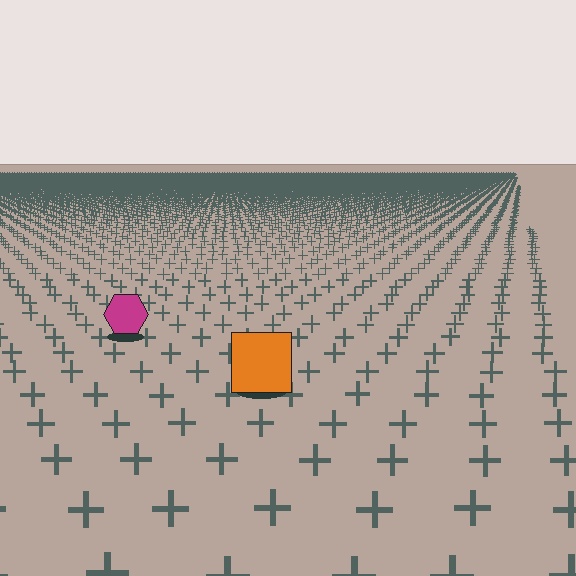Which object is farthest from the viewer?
The magenta hexagon is farthest from the viewer. It appears smaller and the ground texture around it is denser.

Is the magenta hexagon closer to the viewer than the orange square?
No. The orange square is closer — you can tell from the texture gradient: the ground texture is coarser near it.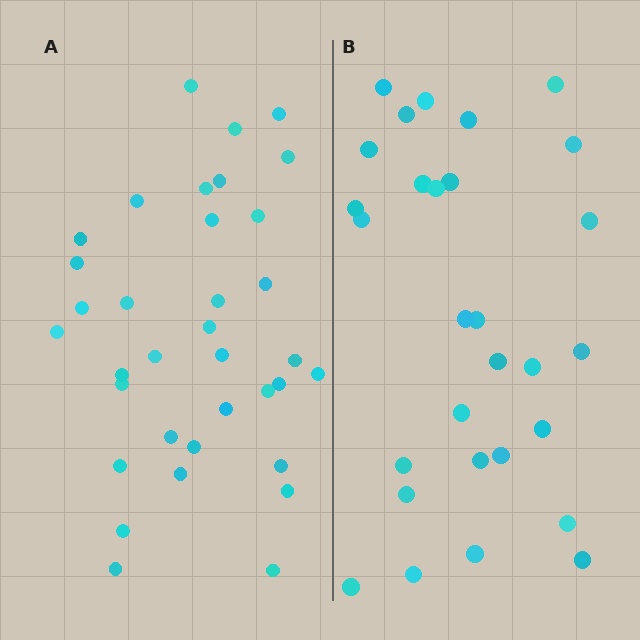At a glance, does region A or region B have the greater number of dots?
Region A (the left region) has more dots.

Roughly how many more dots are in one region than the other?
Region A has about 6 more dots than region B.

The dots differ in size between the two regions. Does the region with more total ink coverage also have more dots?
No. Region B has more total ink coverage because its dots are larger, but region A actually contains more individual dots. Total area can be misleading — the number of items is what matters here.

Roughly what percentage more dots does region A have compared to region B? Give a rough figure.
About 20% more.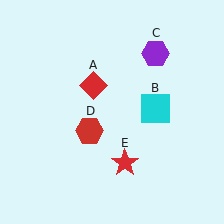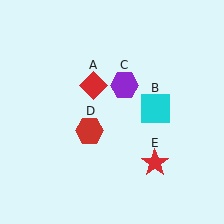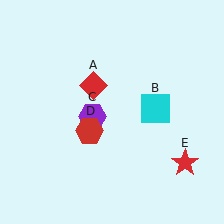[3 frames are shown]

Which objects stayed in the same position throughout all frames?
Red diamond (object A) and cyan square (object B) and red hexagon (object D) remained stationary.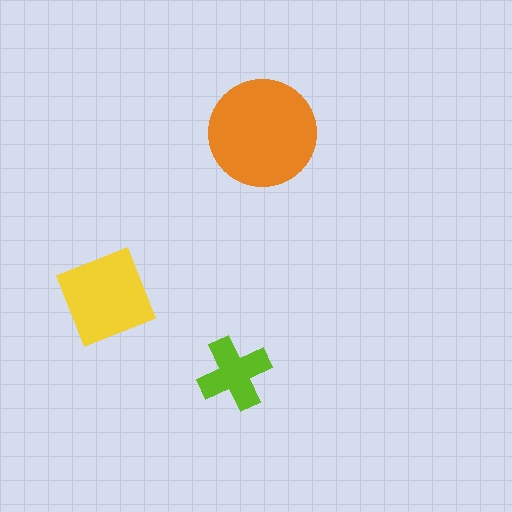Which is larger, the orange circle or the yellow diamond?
The orange circle.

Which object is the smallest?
The lime cross.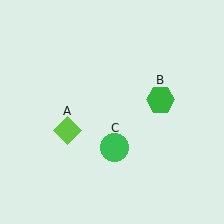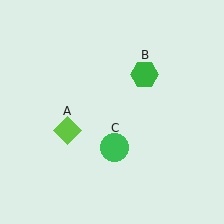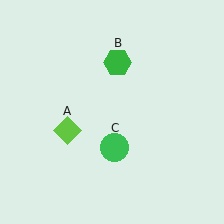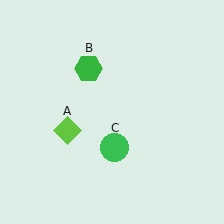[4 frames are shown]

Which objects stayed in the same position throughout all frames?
Lime diamond (object A) and green circle (object C) remained stationary.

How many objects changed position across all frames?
1 object changed position: green hexagon (object B).